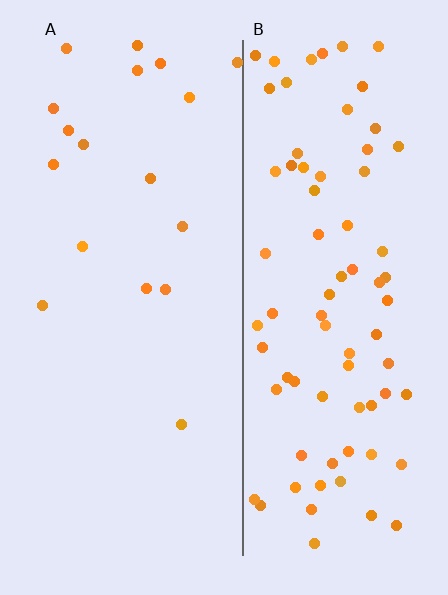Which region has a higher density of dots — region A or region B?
B (the right).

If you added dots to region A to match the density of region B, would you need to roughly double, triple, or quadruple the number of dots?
Approximately quadruple.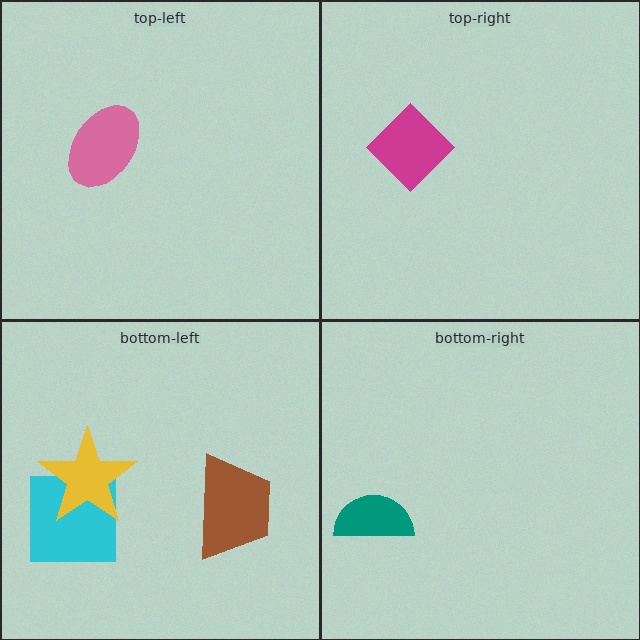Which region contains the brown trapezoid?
The bottom-left region.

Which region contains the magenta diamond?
The top-right region.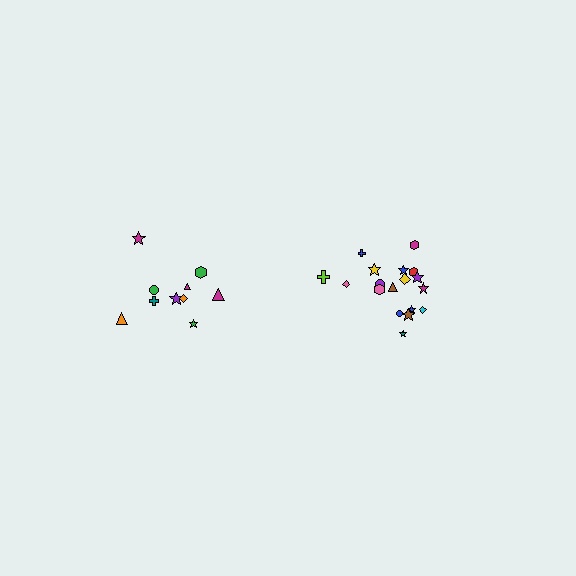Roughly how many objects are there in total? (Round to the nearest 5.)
Roughly 30 objects in total.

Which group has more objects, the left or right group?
The right group.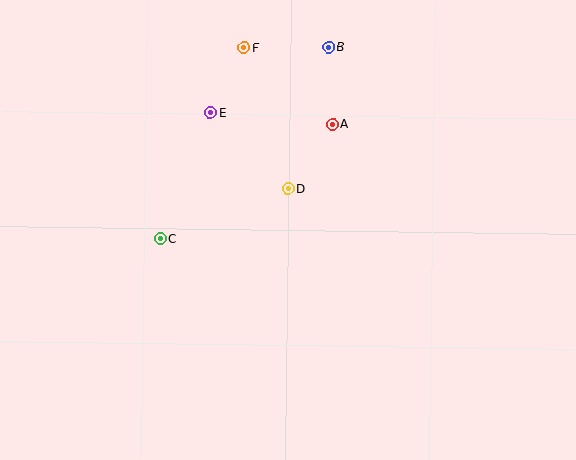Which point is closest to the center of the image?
Point D at (288, 189) is closest to the center.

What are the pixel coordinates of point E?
Point E is at (210, 112).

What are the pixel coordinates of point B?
Point B is at (329, 47).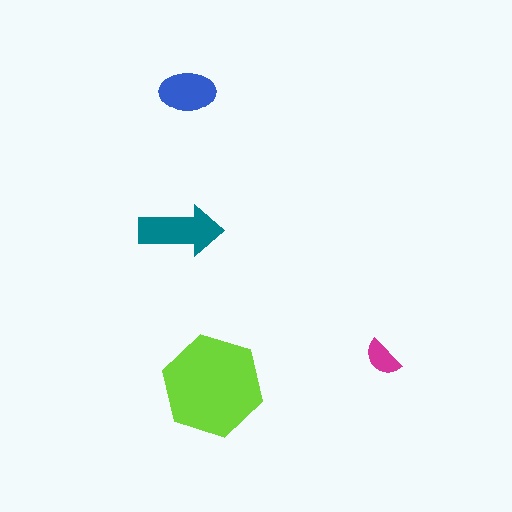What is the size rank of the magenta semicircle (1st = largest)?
4th.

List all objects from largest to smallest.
The lime hexagon, the teal arrow, the blue ellipse, the magenta semicircle.